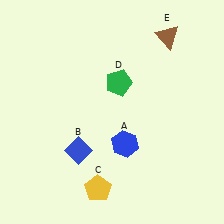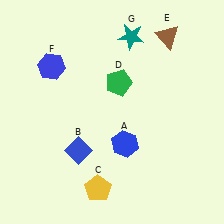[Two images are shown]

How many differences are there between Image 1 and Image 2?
There are 2 differences between the two images.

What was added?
A blue hexagon (F), a teal star (G) were added in Image 2.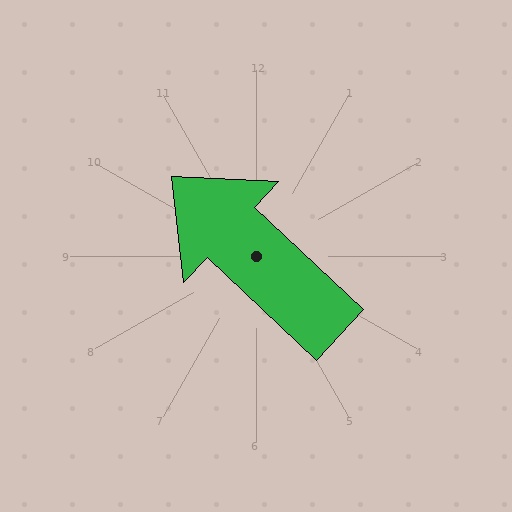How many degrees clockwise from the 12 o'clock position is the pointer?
Approximately 313 degrees.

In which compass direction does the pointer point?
Northwest.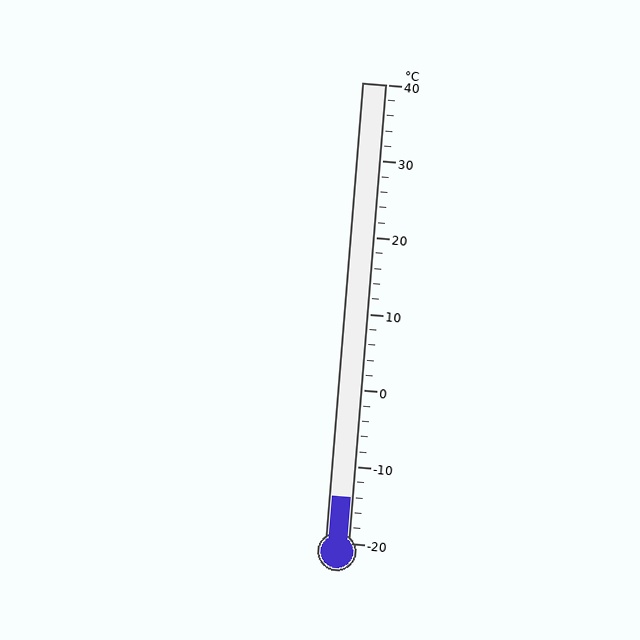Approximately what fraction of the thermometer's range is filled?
The thermometer is filled to approximately 10% of its range.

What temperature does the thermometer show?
The thermometer shows approximately -14°C.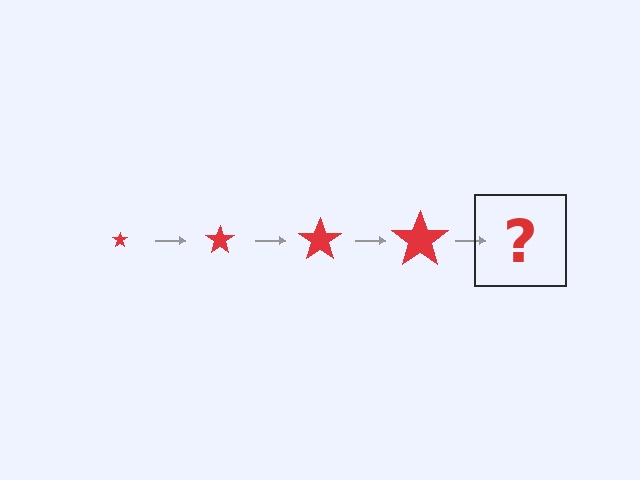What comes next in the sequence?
The next element should be a red star, larger than the previous one.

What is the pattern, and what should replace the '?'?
The pattern is that the star gets progressively larger each step. The '?' should be a red star, larger than the previous one.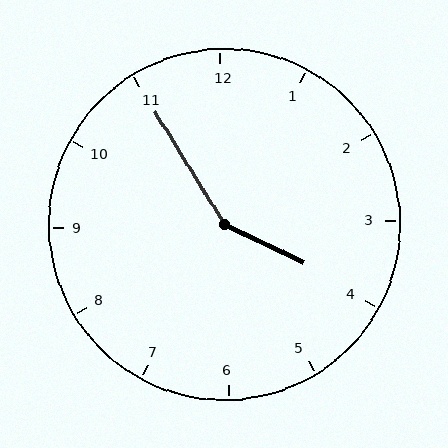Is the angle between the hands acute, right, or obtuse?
It is obtuse.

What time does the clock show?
3:55.